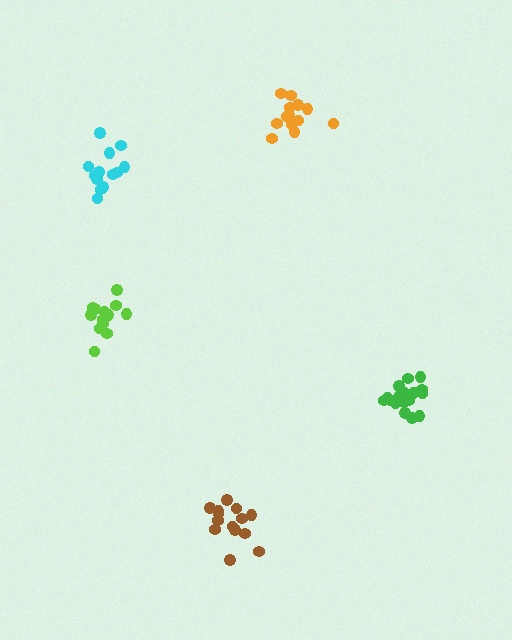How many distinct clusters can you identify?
There are 5 distinct clusters.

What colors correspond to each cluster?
The clusters are colored: cyan, green, lime, brown, orange.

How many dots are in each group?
Group 1: 13 dots, Group 2: 19 dots, Group 3: 14 dots, Group 4: 14 dots, Group 5: 13 dots (73 total).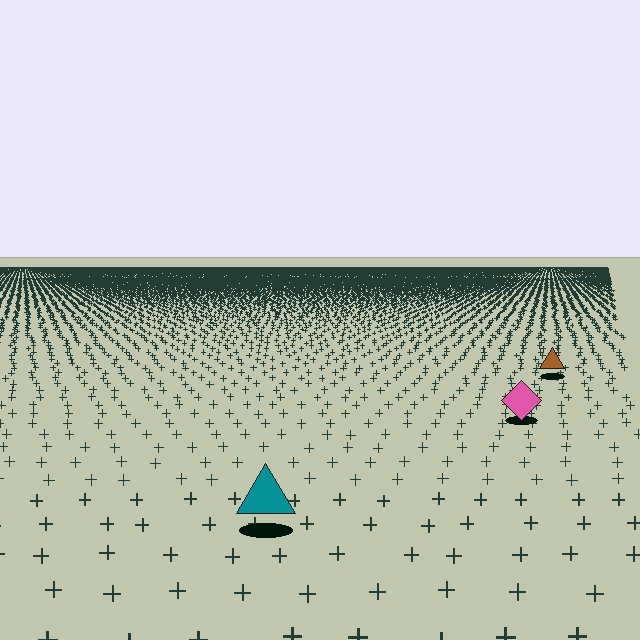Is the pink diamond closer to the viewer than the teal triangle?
No. The teal triangle is closer — you can tell from the texture gradient: the ground texture is coarser near it.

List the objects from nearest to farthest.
From nearest to farthest: the teal triangle, the pink diamond, the brown triangle.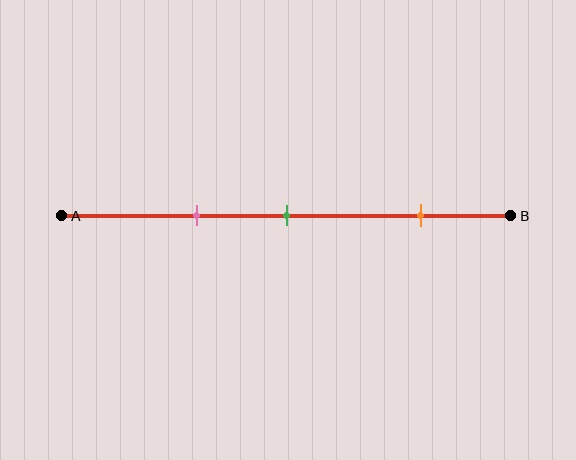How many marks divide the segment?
There are 3 marks dividing the segment.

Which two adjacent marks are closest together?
The pink and green marks are the closest adjacent pair.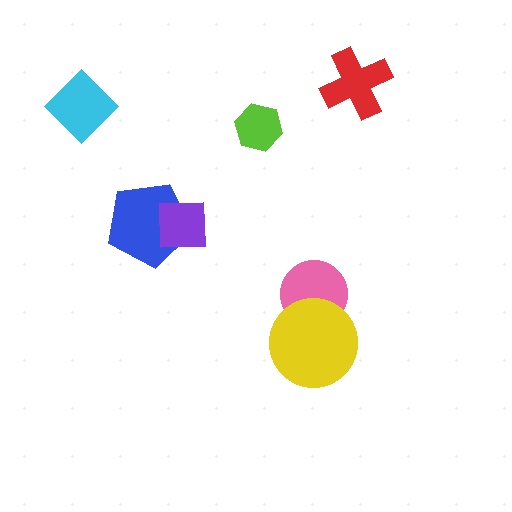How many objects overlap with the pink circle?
1 object overlaps with the pink circle.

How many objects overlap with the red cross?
0 objects overlap with the red cross.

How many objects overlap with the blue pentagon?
1 object overlaps with the blue pentagon.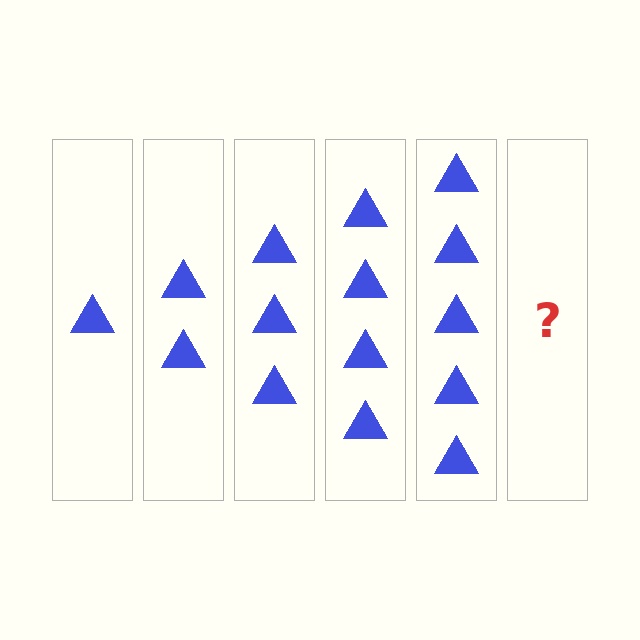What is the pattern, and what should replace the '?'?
The pattern is that each step adds one more triangle. The '?' should be 6 triangles.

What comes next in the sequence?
The next element should be 6 triangles.